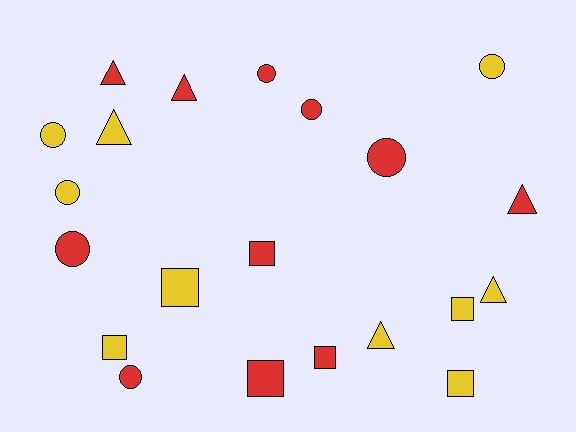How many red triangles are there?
There are 3 red triangles.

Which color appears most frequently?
Red, with 11 objects.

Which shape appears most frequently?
Circle, with 8 objects.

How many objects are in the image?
There are 21 objects.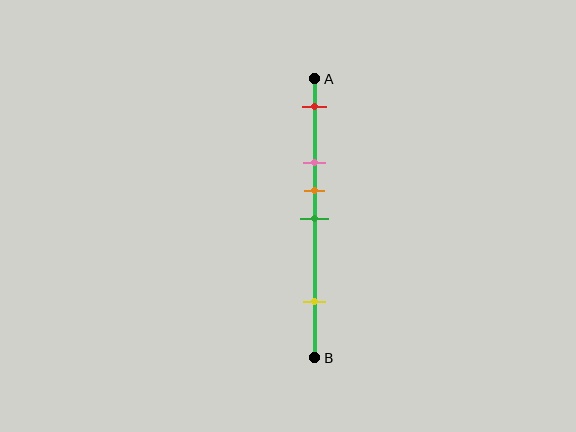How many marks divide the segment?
There are 5 marks dividing the segment.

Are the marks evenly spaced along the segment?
No, the marks are not evenly spaced.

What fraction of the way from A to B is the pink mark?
The pink mark is approximately 30% (0.3) of the way from A to B.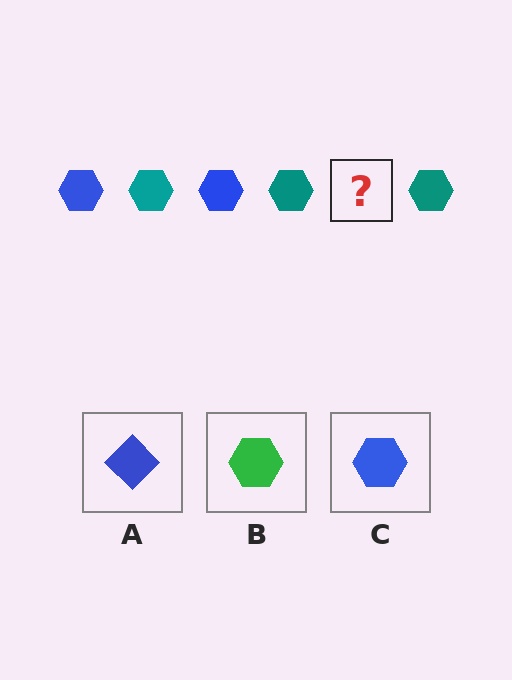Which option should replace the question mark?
Option C.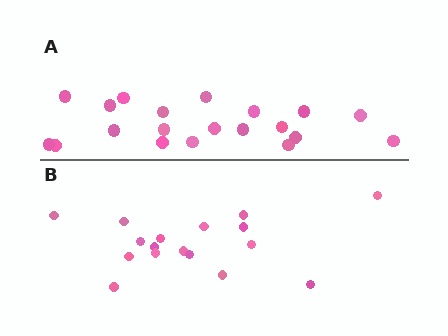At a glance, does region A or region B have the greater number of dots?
Region A (the top region) has more dots.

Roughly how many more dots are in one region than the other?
Region A has just a few more — roughly 2 or 3 more dots than region B.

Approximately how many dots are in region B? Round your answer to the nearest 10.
About 20 dots. (The exact count is 17, which rounds to 20.)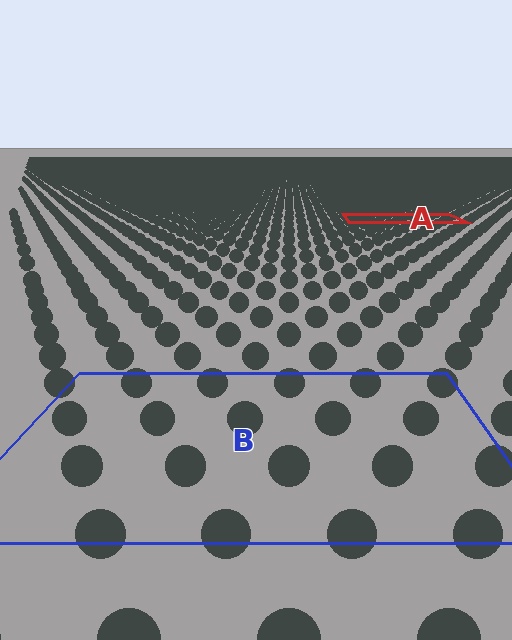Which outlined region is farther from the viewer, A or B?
Region A is farther from the viewer — the texture elements inside it appear smaller and more densely packed.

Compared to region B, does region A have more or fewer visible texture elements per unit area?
Region A has more texture elements per unit area — they are packed more densely because it is farther away.